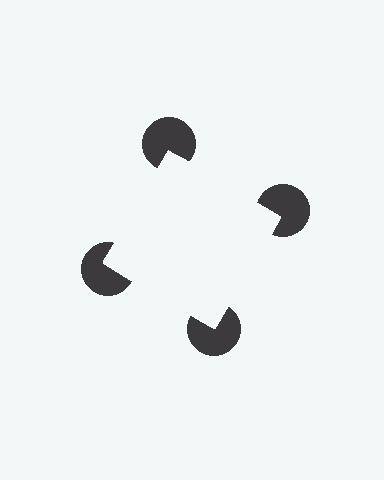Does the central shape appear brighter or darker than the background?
It typically appears slightly brighter than the background, even though no actual brightness change is drawn.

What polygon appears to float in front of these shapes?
An illusory square — its edges are inferred from the aligned wedge cuts in the pac-man discs, not physically drawn.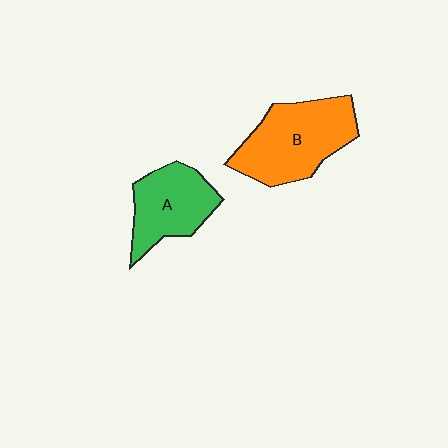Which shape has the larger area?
Shape B (orange).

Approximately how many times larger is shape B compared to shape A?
Approximately 1.3 times.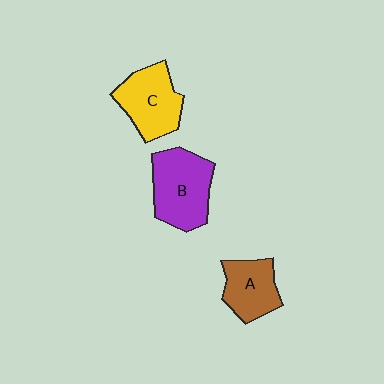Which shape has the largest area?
Shape B (purple).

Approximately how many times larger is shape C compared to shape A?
Approximately 1.2 times.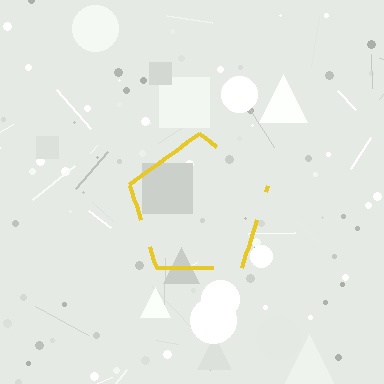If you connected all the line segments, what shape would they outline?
They would outline a pentagon.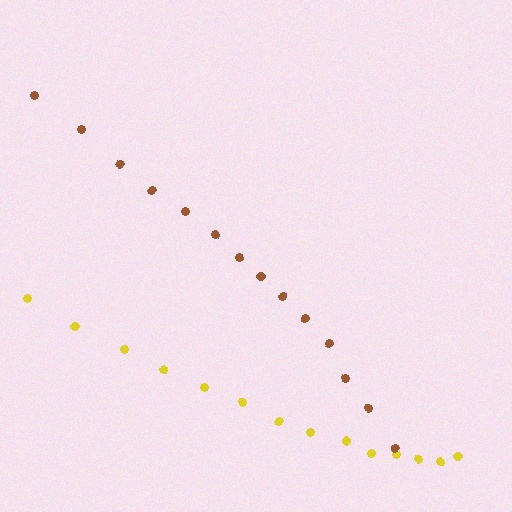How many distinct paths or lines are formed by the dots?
There are 2 distinct paths.